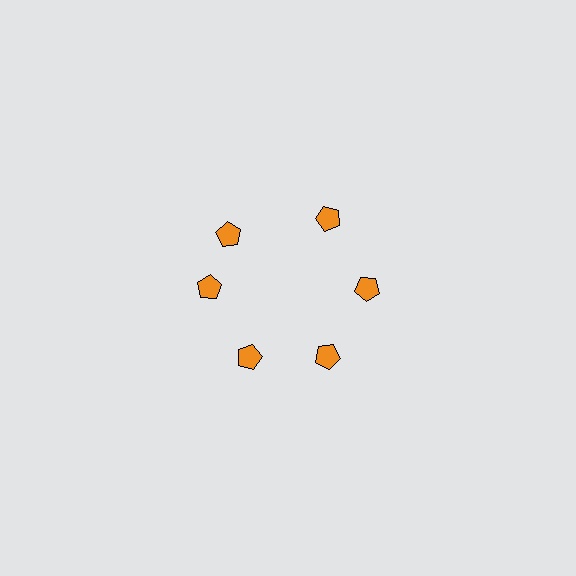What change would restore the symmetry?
The symmetry would be restored by rotating it back into even spacing with its neighbors so that all 6 pentagons sit at equal angles and equal distance from the center.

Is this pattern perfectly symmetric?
No. The 6 orange pentagons are arranged in a ring, but one element near the 11 o'clock position is rotated out of alignment along the ring, breaking the 6-fold rotational symmetry.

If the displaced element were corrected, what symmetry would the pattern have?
It would have 6-fold rotational symmetry — the pattern would map onto itself every 60 degrees.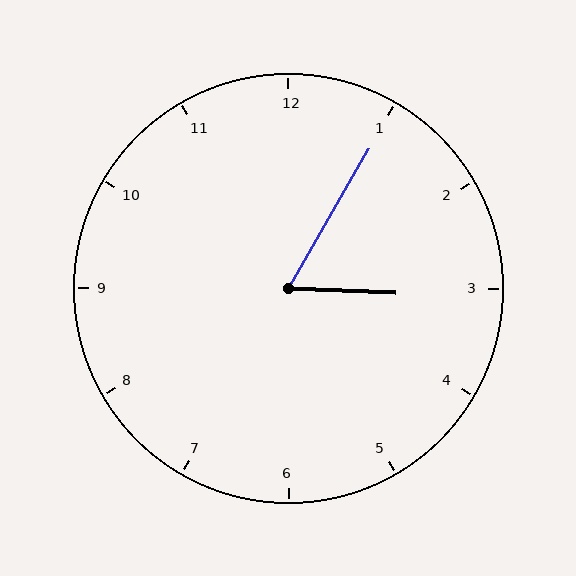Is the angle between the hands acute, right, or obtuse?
It is acute.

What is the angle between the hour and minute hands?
Approximately 62 degrees.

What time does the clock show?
3:05.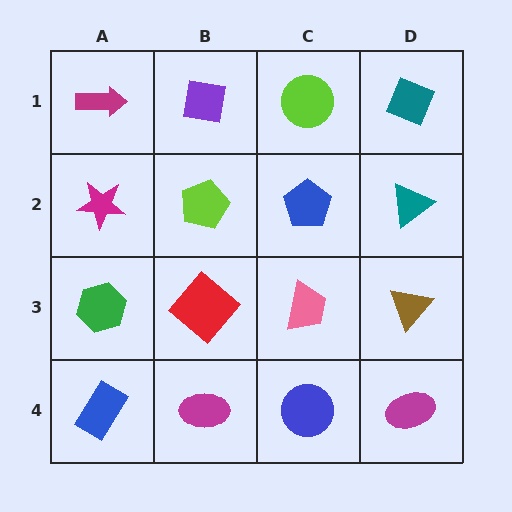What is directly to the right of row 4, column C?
A magenta ellipse.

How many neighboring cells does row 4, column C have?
3.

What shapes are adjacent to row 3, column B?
A lime pentagon (row 2, column B), a magenta ellipse (row 4, column B), a green hexagon (row 3, column A), a pink trapezoid (row 3, column C).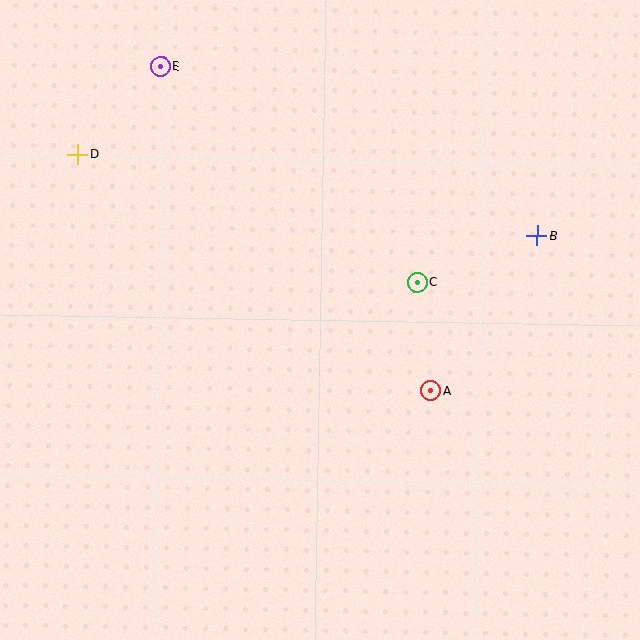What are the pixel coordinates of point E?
Point E is at (161, 66).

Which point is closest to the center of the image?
Point C at (417, 282) is closest to the center.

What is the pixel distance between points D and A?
The distance between D and A is 425 pixels.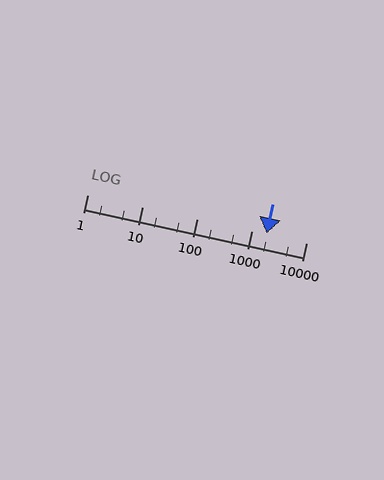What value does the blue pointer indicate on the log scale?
The pointer indicates approximately 1900.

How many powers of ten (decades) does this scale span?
The scale spans 4 decades, from 1 to 10000.